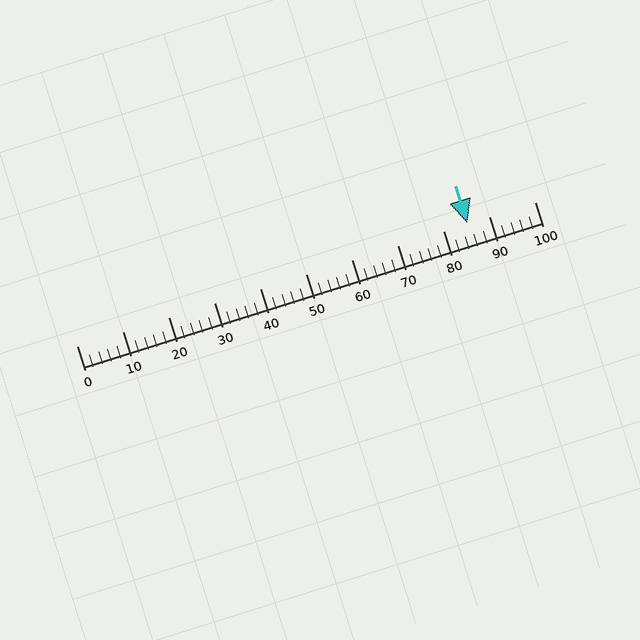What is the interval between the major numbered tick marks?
The major tick marks are spaced 10 units apart.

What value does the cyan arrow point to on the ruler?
The cyan arrow points to approximately 85.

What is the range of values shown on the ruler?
The ruler shows values from 0 to 100.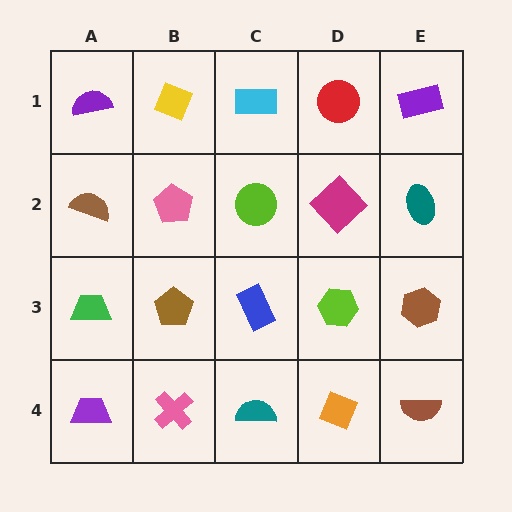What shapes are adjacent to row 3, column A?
A brown semicircle (row 2, column A), a purple trapezoid (row 4, column A), a brown pentagon (row 3, column B).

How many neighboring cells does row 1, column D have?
3.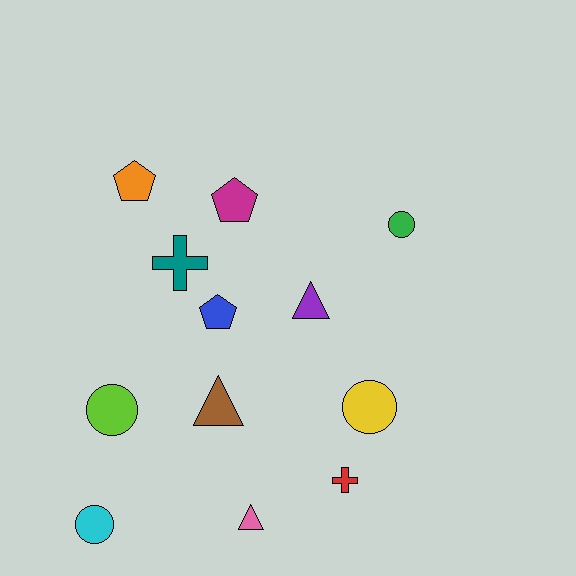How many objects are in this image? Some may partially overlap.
There are 12 objects.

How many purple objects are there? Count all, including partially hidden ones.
There is 1 purple object.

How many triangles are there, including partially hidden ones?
There are 3 triangles.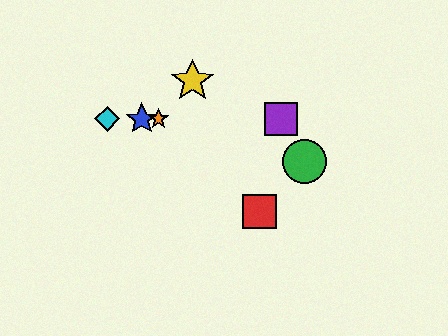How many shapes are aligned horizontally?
4 shapes (the blue star, the purple square, the orange star, the cyan diamond) are aligned horizontally.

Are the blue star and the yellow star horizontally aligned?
No, the blue star is at y≈119 and the yellow star is at y≈81.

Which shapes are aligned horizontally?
The blue star, the purple square, the orange star, the cyan diamond are aligned horizontally.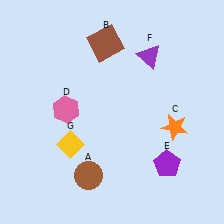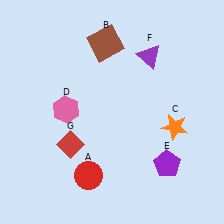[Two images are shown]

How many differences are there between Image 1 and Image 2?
There are 2 differences between the two images.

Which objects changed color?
A changed from brown to red. G changed from yellow to red.